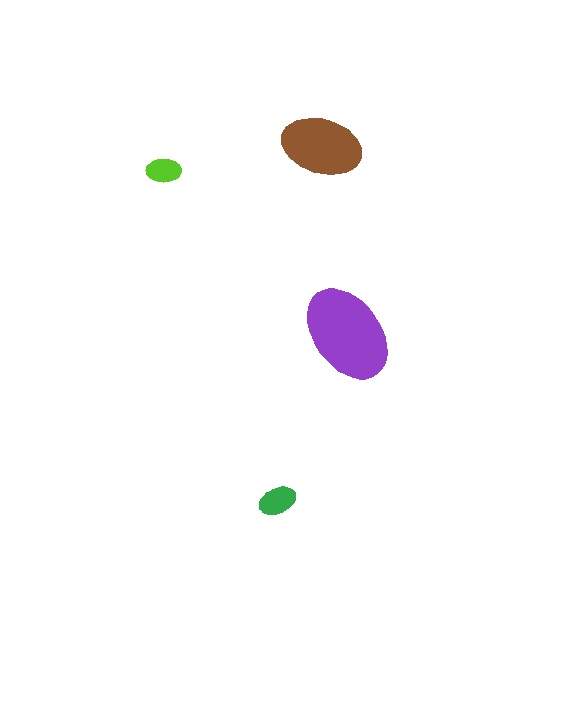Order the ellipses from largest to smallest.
the purple one, the brown one, the green one, the lime one.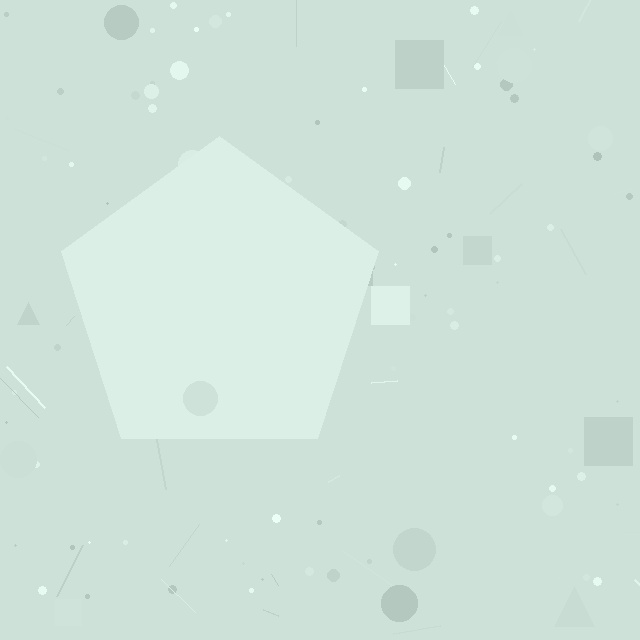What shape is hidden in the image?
A pentagon is hidden in the image.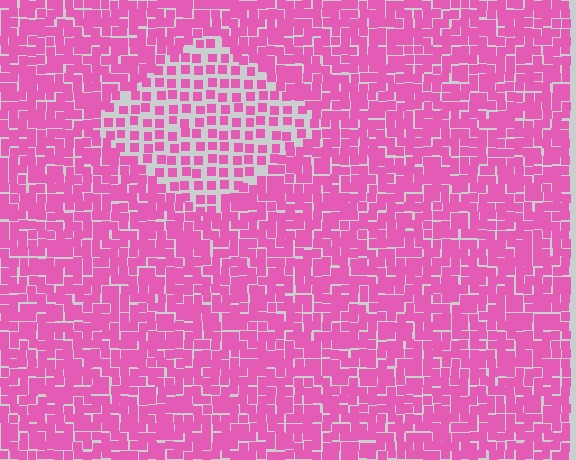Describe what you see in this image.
The image contains small pink elements arranged at two different densities. A diamond-shaped region is visible where the elements are less densely packed than the surrounding area.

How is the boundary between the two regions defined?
The boundary is defined by a change in element density (approximately 1.9x ratio). All elements are the same color, size, and shape.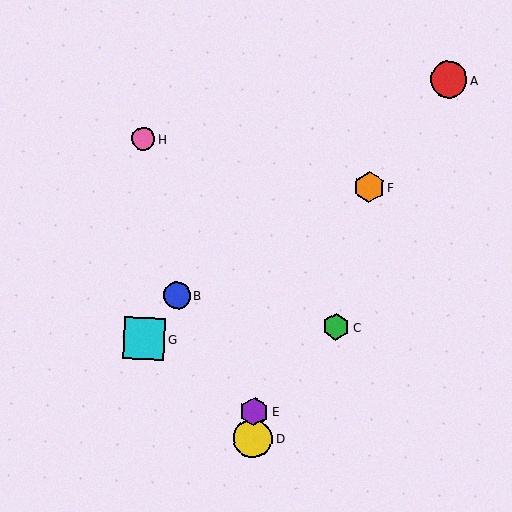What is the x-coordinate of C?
Object C is at x≈336.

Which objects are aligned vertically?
Objects D, E are aligned vertically.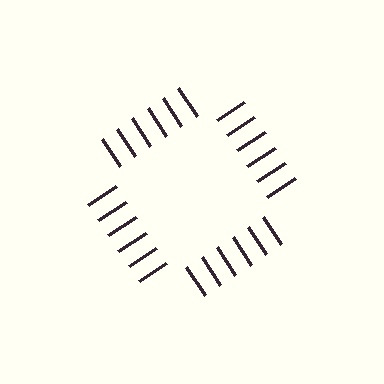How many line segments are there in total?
24 — 6 along each of the 4 edges.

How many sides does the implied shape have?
4 sides — the line-ends trace a square.